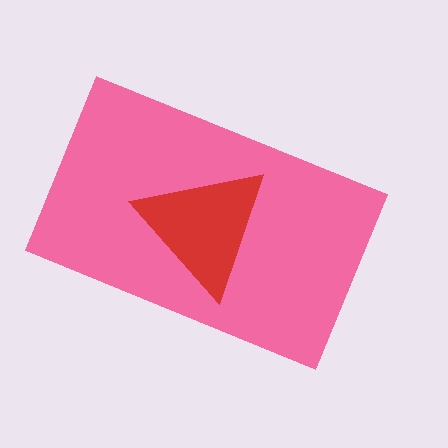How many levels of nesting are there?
2.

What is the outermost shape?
The pink rectangle.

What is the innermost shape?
The red triangle.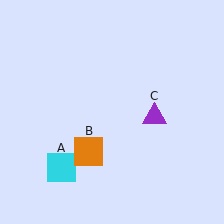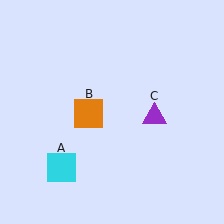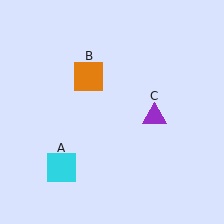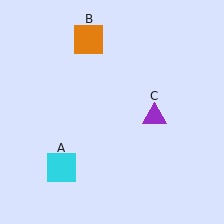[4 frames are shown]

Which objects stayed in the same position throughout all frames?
Cyan square (object A) and purple triangle (object C) remained stationary.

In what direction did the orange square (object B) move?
The orange square (object B) moved up.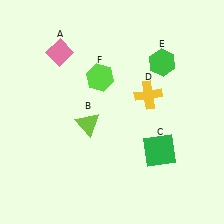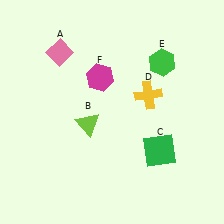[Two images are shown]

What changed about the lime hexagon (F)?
In Image 1, F is lime. In Image 2, it changed to magenta.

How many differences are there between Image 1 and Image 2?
There is 1 difference between the two images.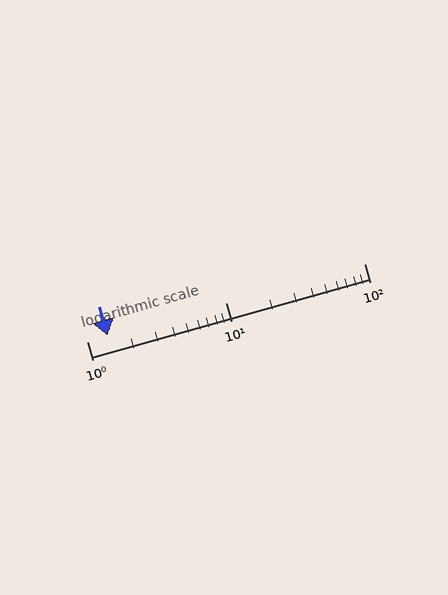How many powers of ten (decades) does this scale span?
The scale spans 2 decades, from 1 to 100.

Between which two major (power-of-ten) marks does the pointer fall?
The pointer is between 1 and 10.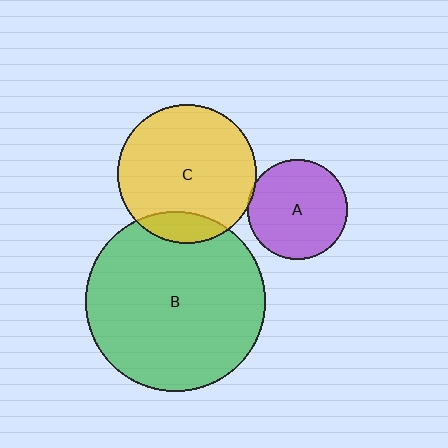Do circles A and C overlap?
Yes.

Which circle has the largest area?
Circle B (green).